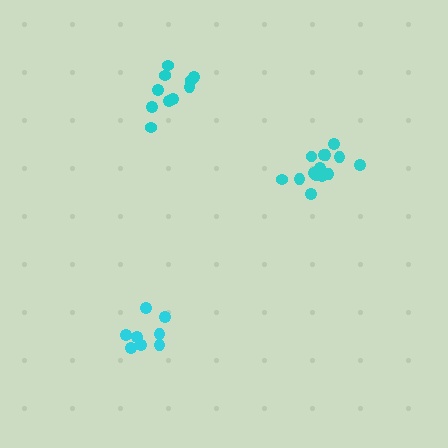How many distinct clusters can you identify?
There are 3 distinct clusters.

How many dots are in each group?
Group 1: 10 dots, Group 2: 8 dots, Group 3: 14 dots (32 total).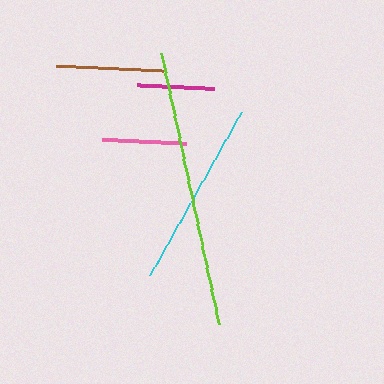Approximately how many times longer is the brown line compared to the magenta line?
The brown line is approximately 1.4 times the length of the magenta line.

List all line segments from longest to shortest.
From longest to shortest: lime, cyan, brown, pink, magenta.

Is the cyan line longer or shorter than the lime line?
The lime line is longer than the cyan line.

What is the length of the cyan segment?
The cyan segment is approximately 187 pixels long.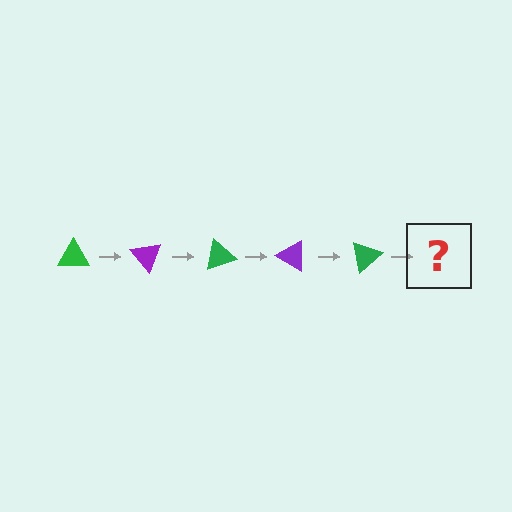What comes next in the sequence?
The next element should be a purple triangle, rotated 250 degrees from the start.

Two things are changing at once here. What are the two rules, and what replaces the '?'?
The two rules are that it rotates 50 degrees each step and the color cycles through green and purple. The '?' should be a purple triangle, rotated 250 degrees from the start.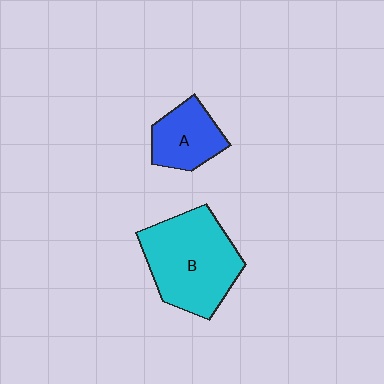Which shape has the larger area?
Shape B (cyan).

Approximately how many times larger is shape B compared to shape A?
Approximately 2.0 times.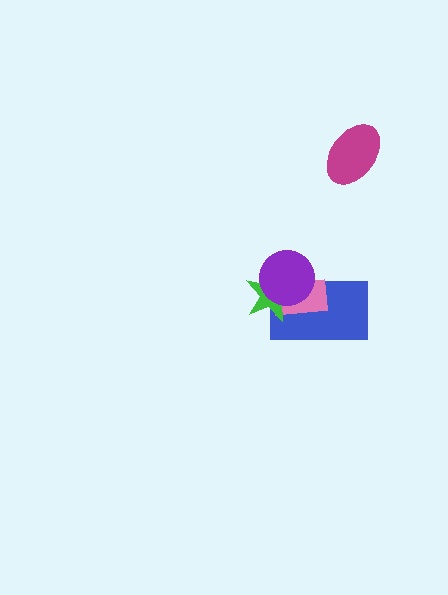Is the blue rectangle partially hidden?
Yes, it is partially covered by another shape.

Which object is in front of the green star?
The purple circle is in front of the green star.